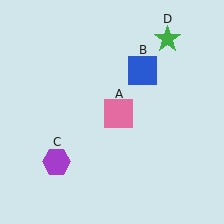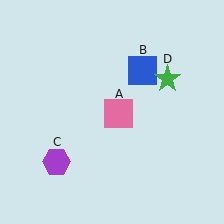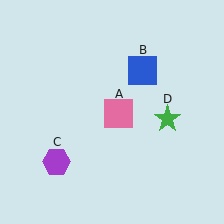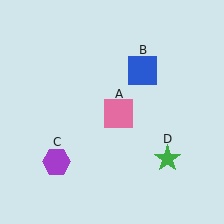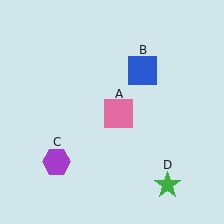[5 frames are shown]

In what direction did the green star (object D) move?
The green star (object D) moved down.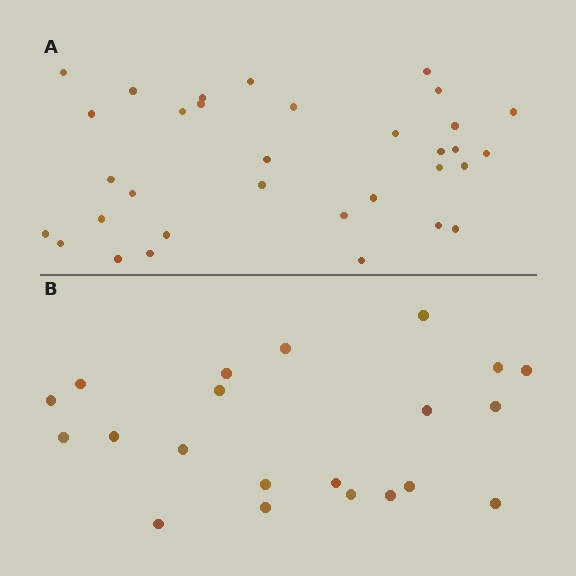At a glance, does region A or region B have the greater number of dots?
Region A (the top region) has more dots.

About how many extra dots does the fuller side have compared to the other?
Region A has roughly 12 or so more dots than region B.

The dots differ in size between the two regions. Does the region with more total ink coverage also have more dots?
No. Region B has more total ink coverage because its dots are larger, but region A actually contains more individual dots. Total area can be misleading — the number of items is what matters here.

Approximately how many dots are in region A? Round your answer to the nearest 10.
About 30 dots. (The exact count is 33, which rounds to 30.)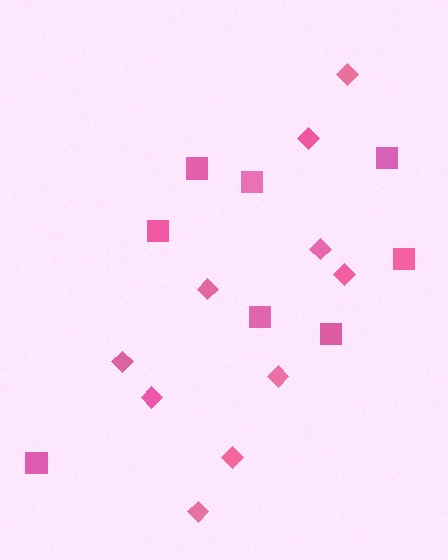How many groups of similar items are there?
There are 2 groups: one group of squares (8) and one group of diamonds (10).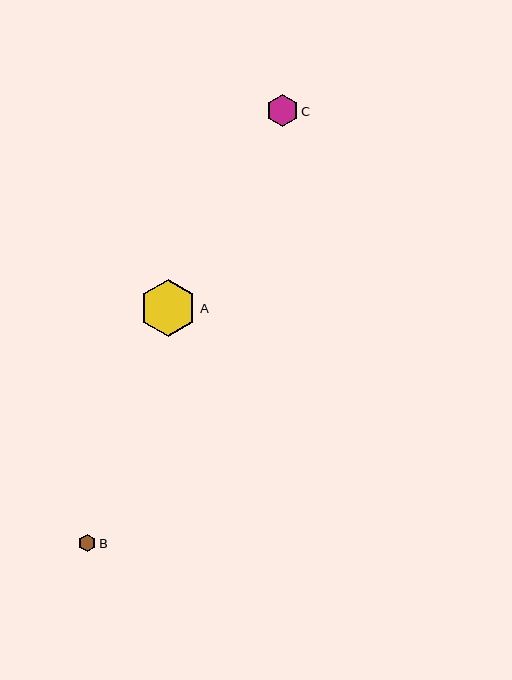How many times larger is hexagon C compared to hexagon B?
Hexagon C is approximately 1.9 times the size of hexagon B.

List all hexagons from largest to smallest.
From largest to smallest: A, C, B.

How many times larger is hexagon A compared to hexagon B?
Hexagon A is approximately 3.4 times the size of hexagon B.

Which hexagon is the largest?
Hexagon A is the largest with a size of approximately 57 pixels.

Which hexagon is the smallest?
Hexagon B is the smallest with a size of approximately 17 pixels.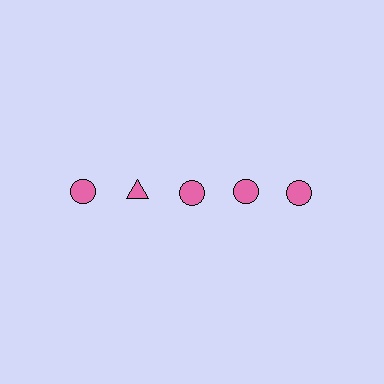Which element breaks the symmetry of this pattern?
The pink triangle in the top row, second from left column breaks the symmetry. All other shapes are pink circles.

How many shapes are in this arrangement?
There are 5 shapes arranged in a grid pattern.